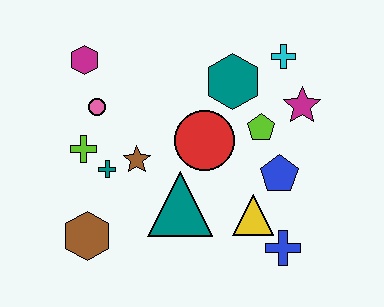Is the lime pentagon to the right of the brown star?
Yes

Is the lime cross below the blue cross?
No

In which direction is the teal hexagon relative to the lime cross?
The teal hexagon is to the right of the lime cross.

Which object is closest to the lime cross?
The teal cross is closest to the lime cross.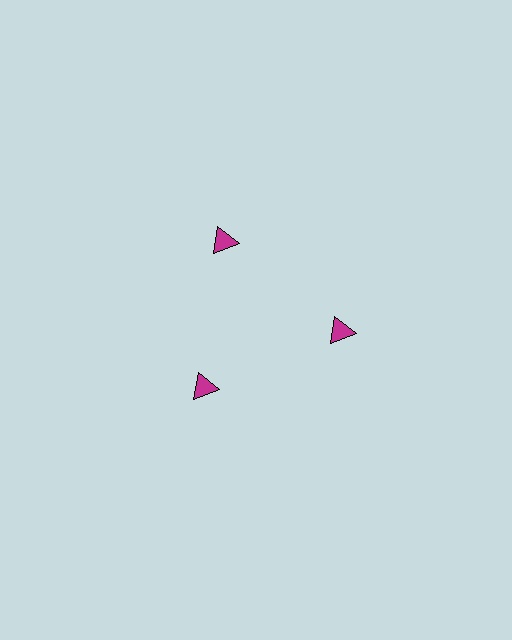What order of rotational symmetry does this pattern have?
This pattern has 3-fold rotational symmetry.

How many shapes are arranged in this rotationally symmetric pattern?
There are 3 shapes, arranged in 3 groups of 1.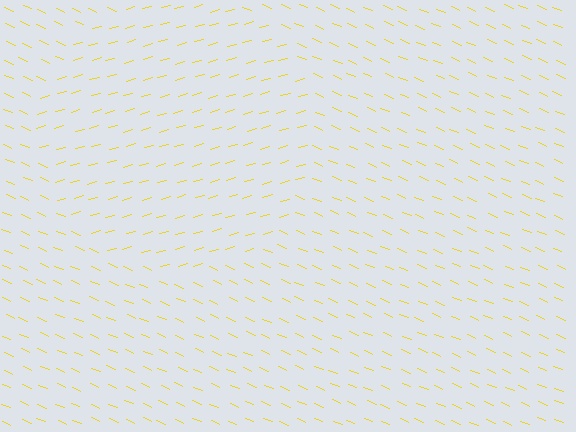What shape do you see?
I see a circle.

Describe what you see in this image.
The image is filled with small yellow line segments. A circle region in the image has lines oriented differently from the surrounding lines, creating a visible texture boundary.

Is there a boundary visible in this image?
Yes, there is a texture boundary formed by a change in line orientation.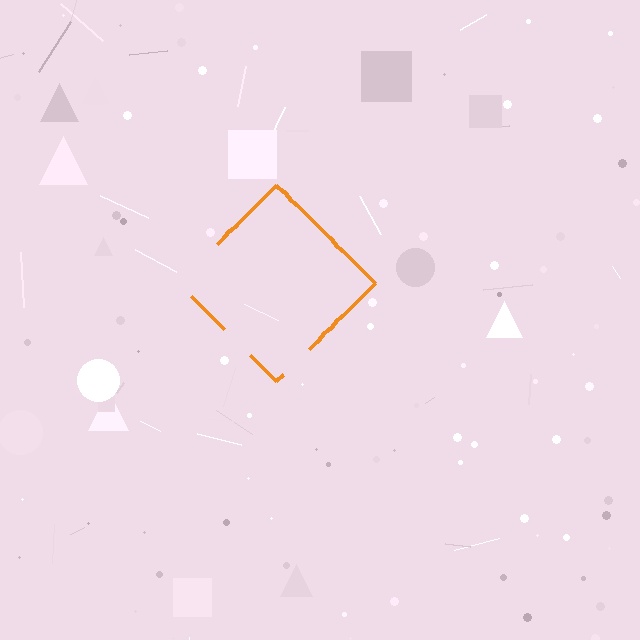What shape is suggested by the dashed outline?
The dashed outline suggests a diamond.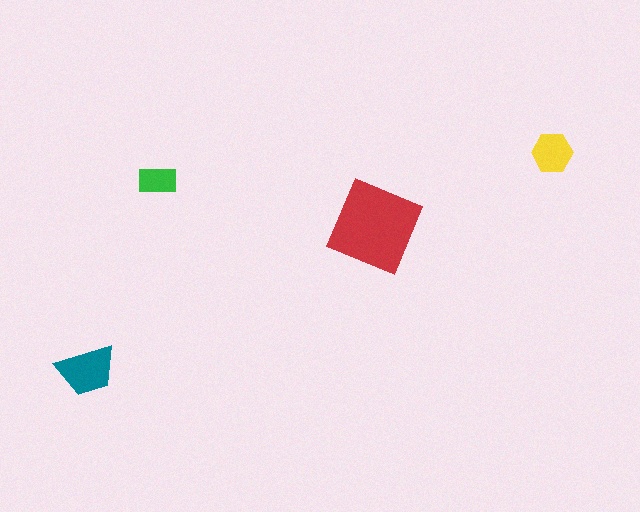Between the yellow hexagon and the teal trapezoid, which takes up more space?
The teal trapezoid.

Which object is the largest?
The red square.